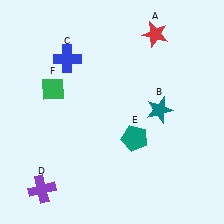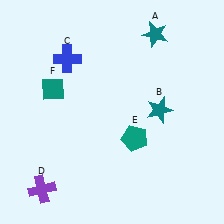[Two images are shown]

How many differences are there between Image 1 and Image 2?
There are 2 differences between the two images.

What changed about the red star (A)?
In Image 1, A is red. In Image 2, it changed to teal.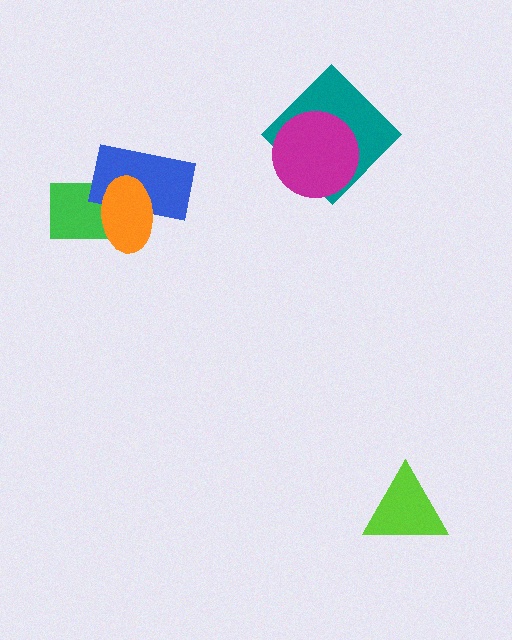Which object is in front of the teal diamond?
The magenta circle is in front of the teal diamond.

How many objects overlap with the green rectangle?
2 objects overlap with the green rectangle.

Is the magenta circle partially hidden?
No, no other shape covers it.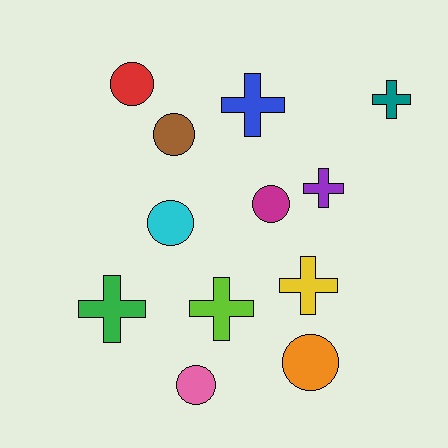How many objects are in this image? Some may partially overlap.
There are 12 objects.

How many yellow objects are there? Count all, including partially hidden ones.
There is 1 yellow object.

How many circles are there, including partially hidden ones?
There are 6 circles.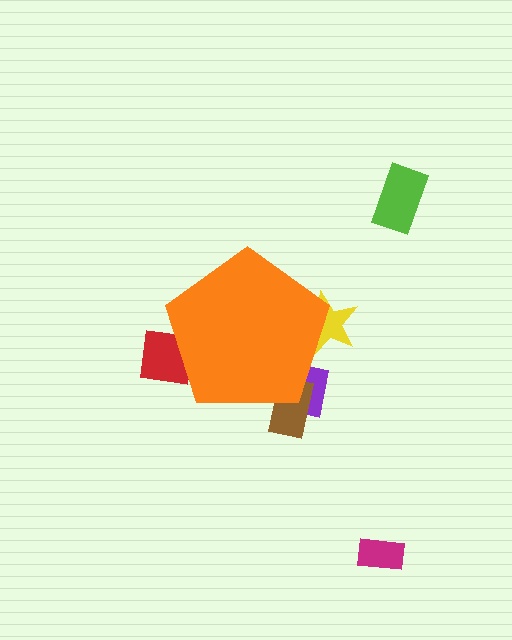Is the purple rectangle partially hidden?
Yes, the purple rectangle is partially hidden behind the orange pentagon.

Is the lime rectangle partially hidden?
No, the lime rectangle is fully visible.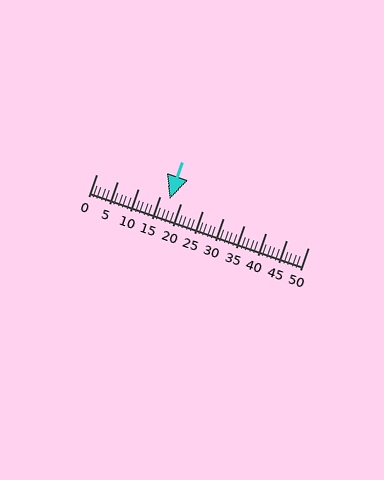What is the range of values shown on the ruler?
The ruler shows values from 0 to 50.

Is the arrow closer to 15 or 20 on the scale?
The arrow is closer to 15.